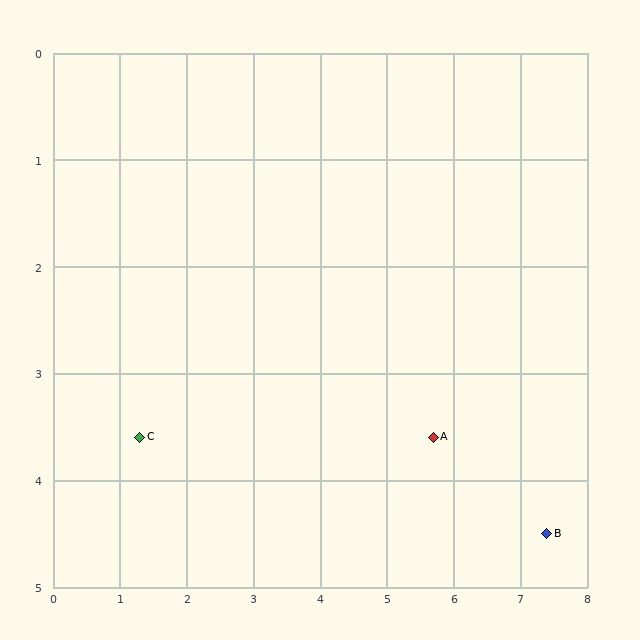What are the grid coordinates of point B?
Point B is at approximately (7.4, 4.5).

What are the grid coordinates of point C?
Point C is at approximately (1.3, 3.6).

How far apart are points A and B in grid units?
Points A and B are about 1.9 grid units apart.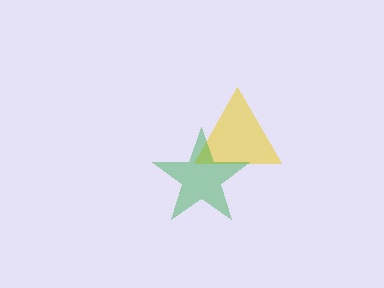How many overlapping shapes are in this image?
There are 2 overlapping shapes in the image.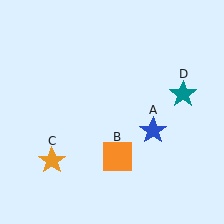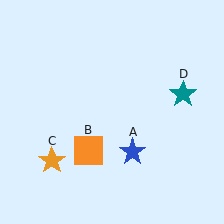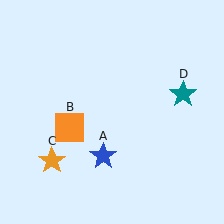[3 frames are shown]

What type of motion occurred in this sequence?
The blue star (object A), orange square (object B) rotated clockwise around the center of the scene.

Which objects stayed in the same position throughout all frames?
Orange star (object C) and teal star (object D) remained stationary.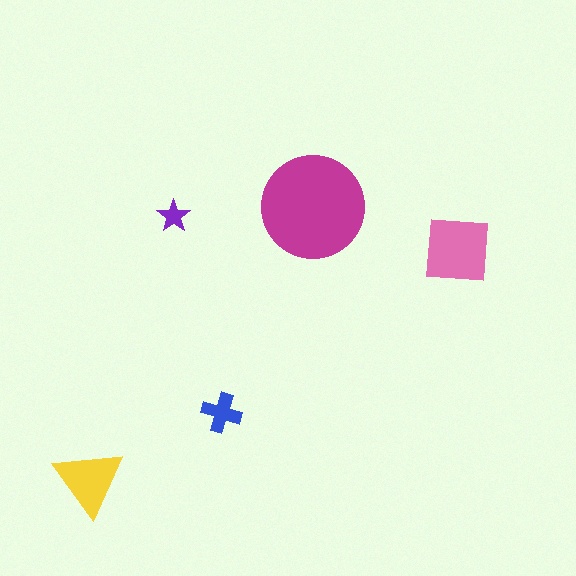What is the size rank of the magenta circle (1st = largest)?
1st.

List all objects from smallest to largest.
The purple star, the blue cross, the yellow triangle, the pink square, the magenta circle.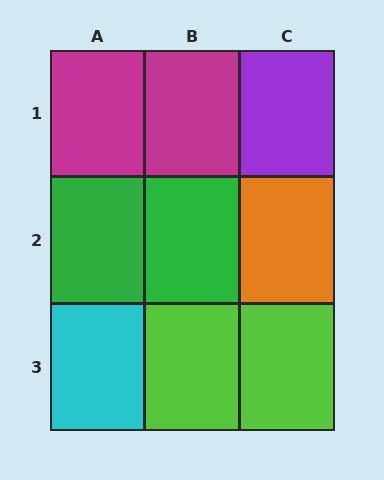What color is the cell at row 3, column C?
Lime.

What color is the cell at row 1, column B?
Magenta.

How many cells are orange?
1 cell is orange.